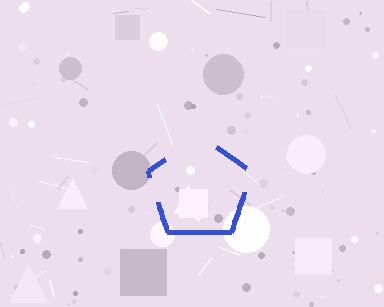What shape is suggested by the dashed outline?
The dashed outline suggests a pentagon.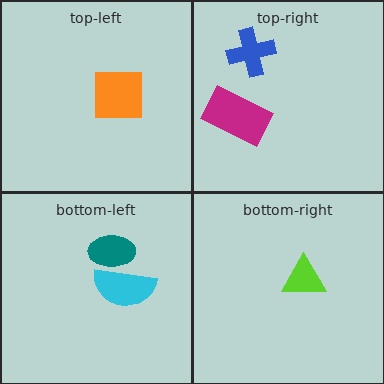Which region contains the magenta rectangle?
The top-right region.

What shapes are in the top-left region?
The orange square.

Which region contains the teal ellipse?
The bottom-left region.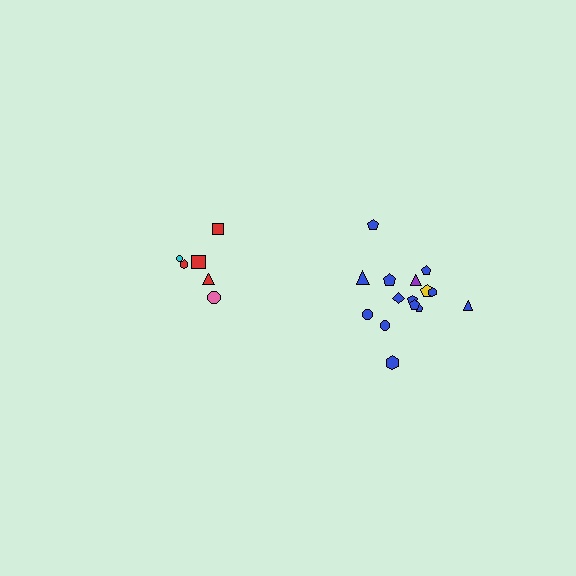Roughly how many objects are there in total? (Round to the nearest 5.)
Roughly 20 objects in total.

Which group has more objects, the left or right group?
The right group.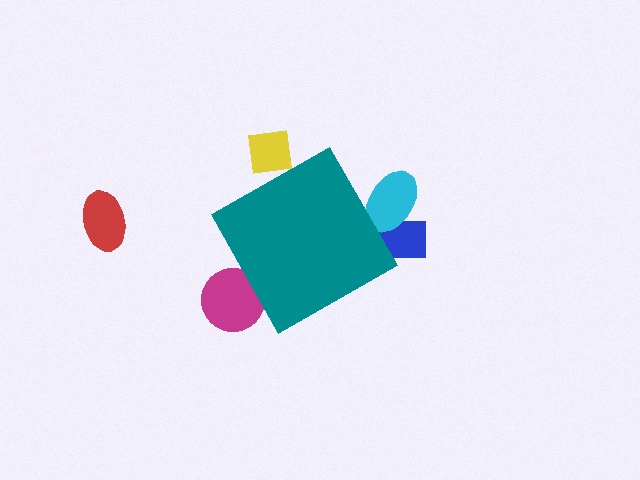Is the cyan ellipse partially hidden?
Yes, the cyan ellipse is partially hidden behind the teal diamond.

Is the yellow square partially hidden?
Yes, the yellow square is partially hidden behind the teal diamond.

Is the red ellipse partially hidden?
No, the red ellipse is fully visible.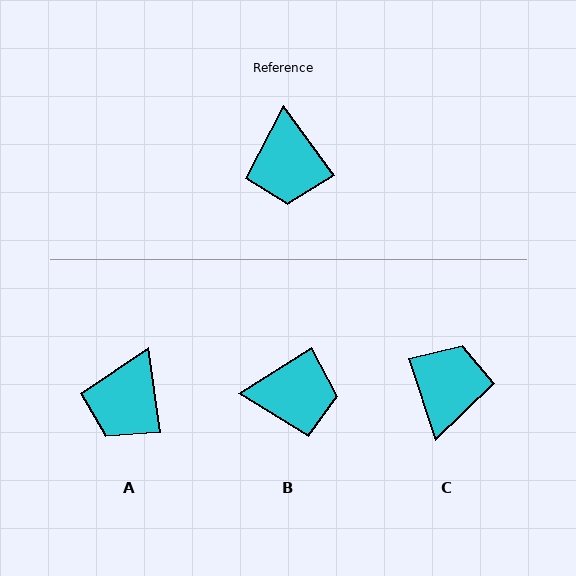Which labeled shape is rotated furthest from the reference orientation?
C, about 161 degrees away.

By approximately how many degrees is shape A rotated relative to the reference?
Approximately 28 degrees clockwise.